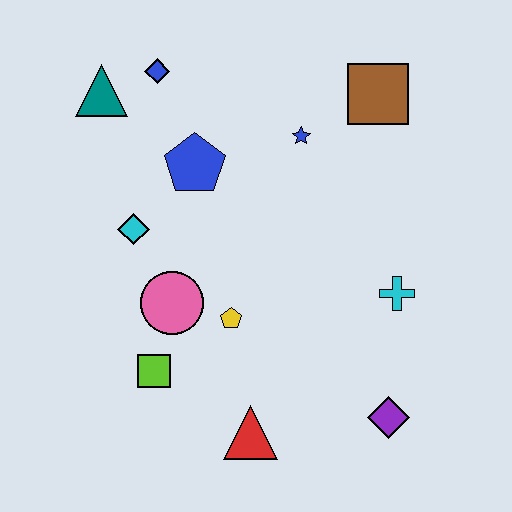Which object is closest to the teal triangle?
The blue diamond is closest to the teal triangle.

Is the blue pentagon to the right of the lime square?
Yes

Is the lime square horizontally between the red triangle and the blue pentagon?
No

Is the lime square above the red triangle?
Yes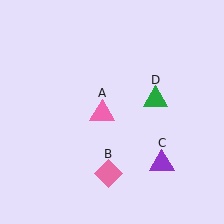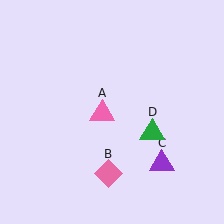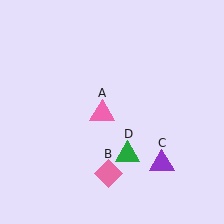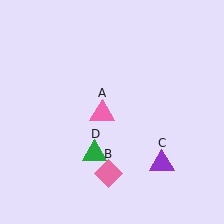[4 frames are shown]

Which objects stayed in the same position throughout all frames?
Pink triangle (object A) and pink diamond (object B) and purple triangle (object C) remained stationary.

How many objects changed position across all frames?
1 object changed position: green triangle (object D).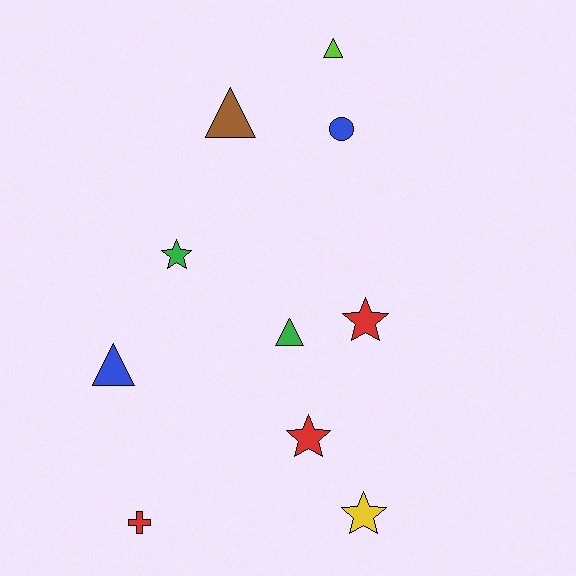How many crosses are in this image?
There is 1 cross.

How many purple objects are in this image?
There are no purple objects.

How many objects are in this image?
There are 10 objects.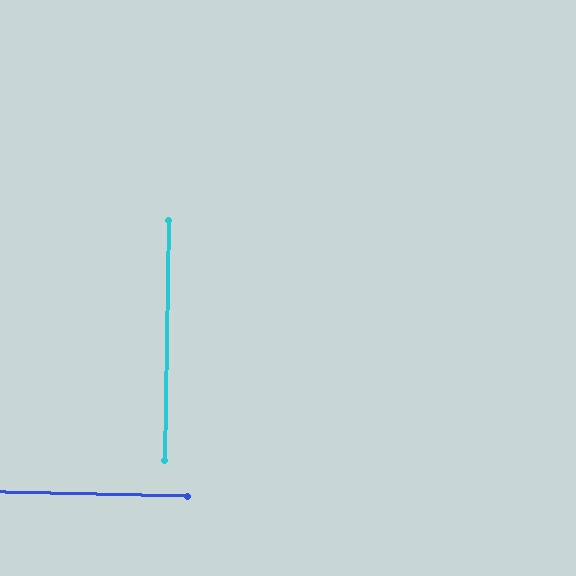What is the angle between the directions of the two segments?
Approximately 90 degrees.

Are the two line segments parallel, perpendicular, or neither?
Perpendicular — they meet at approximately 90°.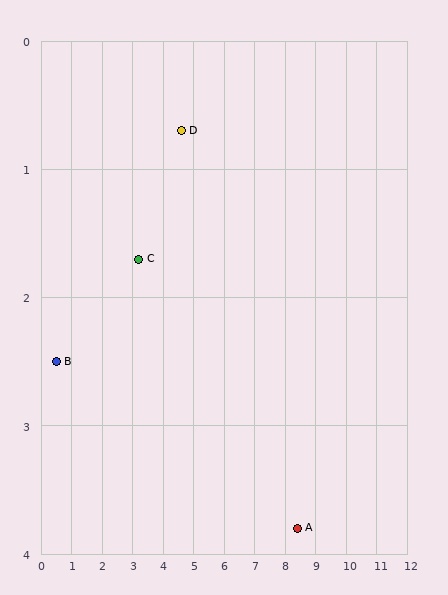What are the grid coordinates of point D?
Point D is at approximately (4.6, 0.7).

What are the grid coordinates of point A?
Point A is at approximately (8.4, 3.8).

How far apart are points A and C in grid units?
Points A and C are about 5.6 grid units apart.